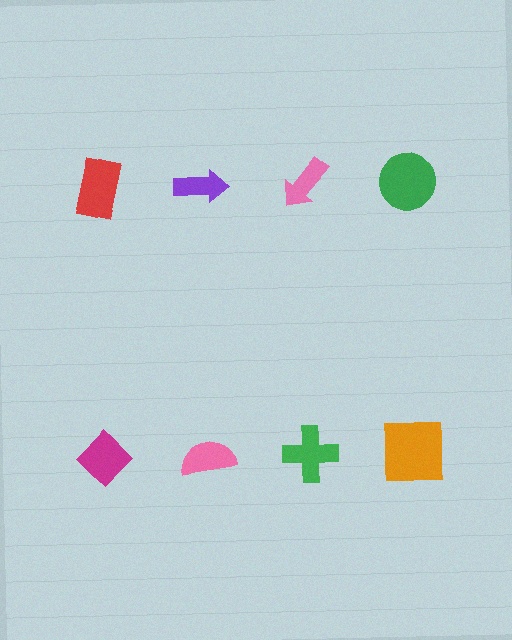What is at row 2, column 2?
A pink semicircle.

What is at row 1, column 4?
A green circle.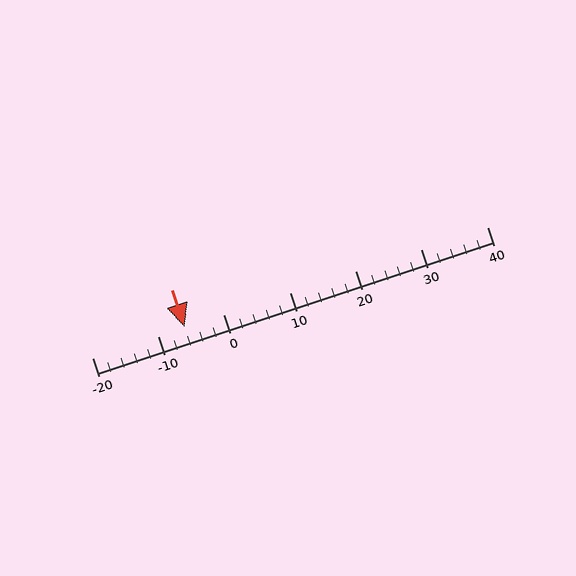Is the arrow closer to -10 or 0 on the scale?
The arrow is closer to -10.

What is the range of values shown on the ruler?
The ruler shows values from -20 to 40.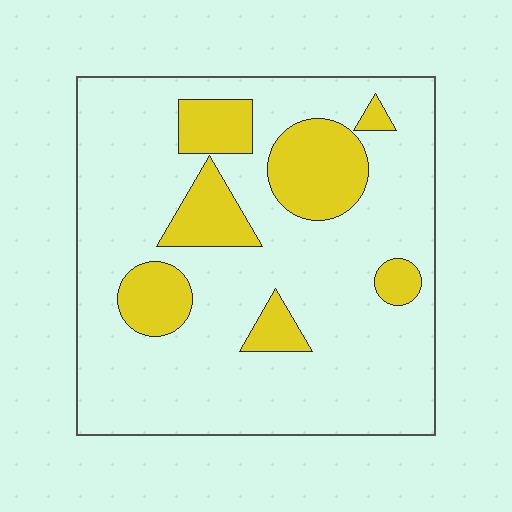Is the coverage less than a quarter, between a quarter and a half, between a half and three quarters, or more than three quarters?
Less than a quarter.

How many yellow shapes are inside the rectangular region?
7.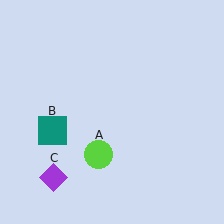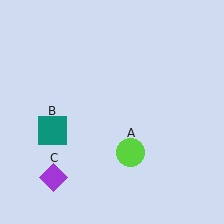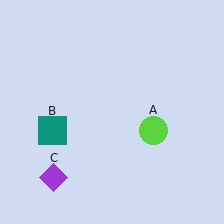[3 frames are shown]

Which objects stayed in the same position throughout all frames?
Teal square (object B) and purple diamond (object C) remained stationary.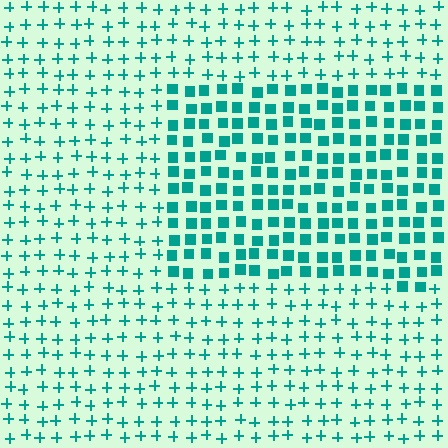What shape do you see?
I see a rectangle.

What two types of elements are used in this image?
The image uses squares inside the rectangle region and plus signs outside it.